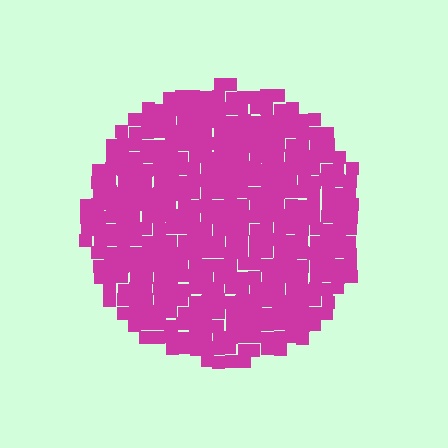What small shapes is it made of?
It is made of small squares.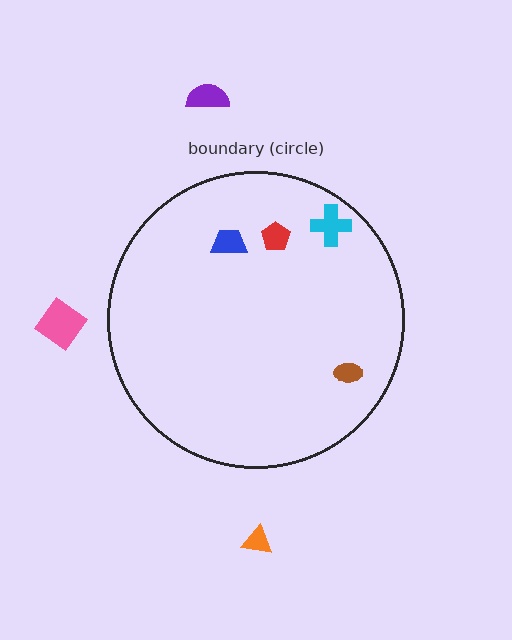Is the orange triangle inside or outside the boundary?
Outside.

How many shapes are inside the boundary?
4 inside, 3 outside.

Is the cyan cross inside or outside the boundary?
Inside.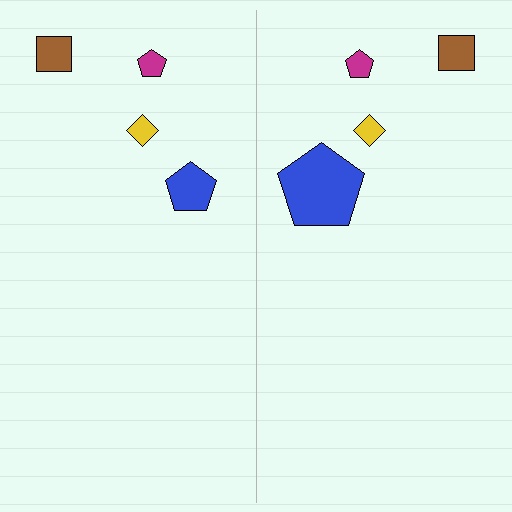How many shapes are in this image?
There are 8 shapes in this image.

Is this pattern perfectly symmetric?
No, the pattern is not perfectly symmetric. The blue pentagon on the right side has a different size than its mirror counterpart.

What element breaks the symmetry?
The blue pentagon on the right side has a different size than its mirror counterpart.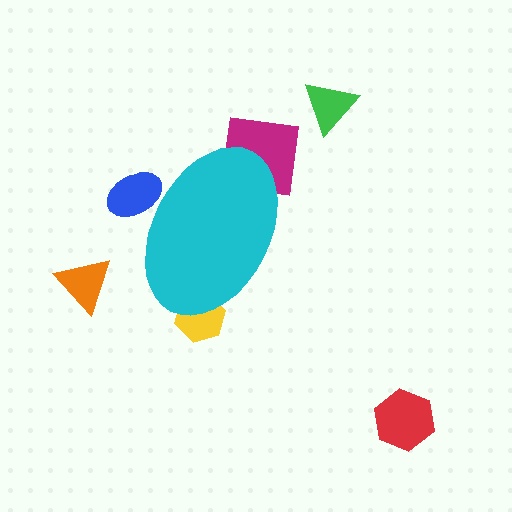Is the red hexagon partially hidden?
No, the red hexagon is fully visible.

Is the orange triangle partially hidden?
No, the orange triangle is fully visible.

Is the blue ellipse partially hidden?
Yes, the blue ellipse is partially hidden behind the cyan ellipse.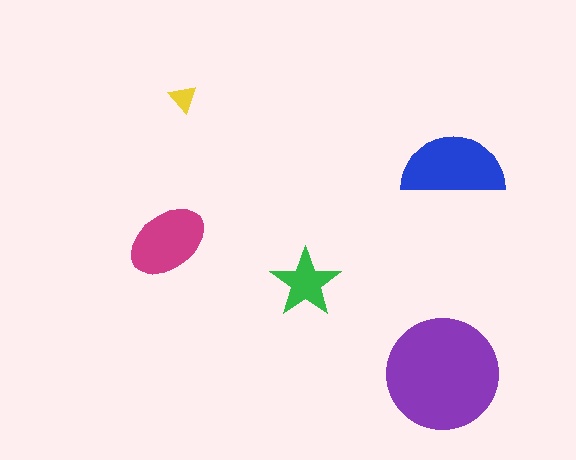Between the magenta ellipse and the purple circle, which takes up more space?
The purple circle.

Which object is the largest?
The purple circle.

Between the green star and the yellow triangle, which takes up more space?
The green star.